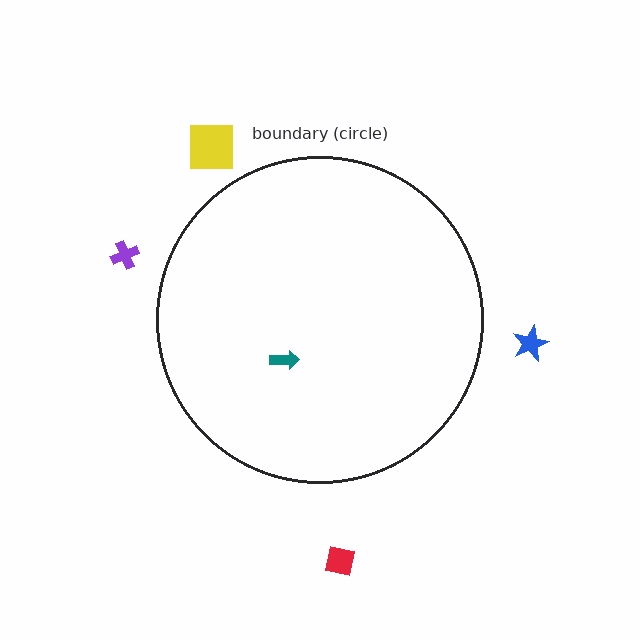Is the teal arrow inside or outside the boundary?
Inside.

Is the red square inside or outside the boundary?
Outside.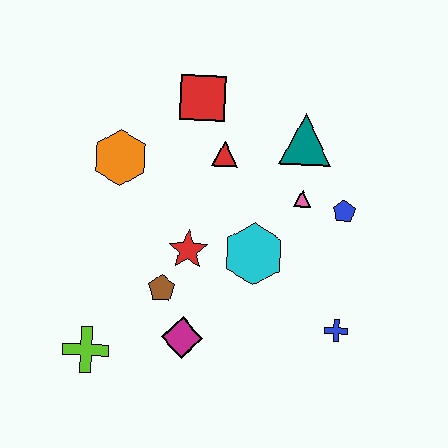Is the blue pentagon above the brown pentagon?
Yes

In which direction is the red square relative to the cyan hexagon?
The red square is above the cyan hexagon.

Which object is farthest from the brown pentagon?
The teal triangle is farthest from the brown pentagon.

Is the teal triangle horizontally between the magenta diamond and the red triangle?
No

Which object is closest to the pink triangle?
The blue pentagon is closest to the pink triangle.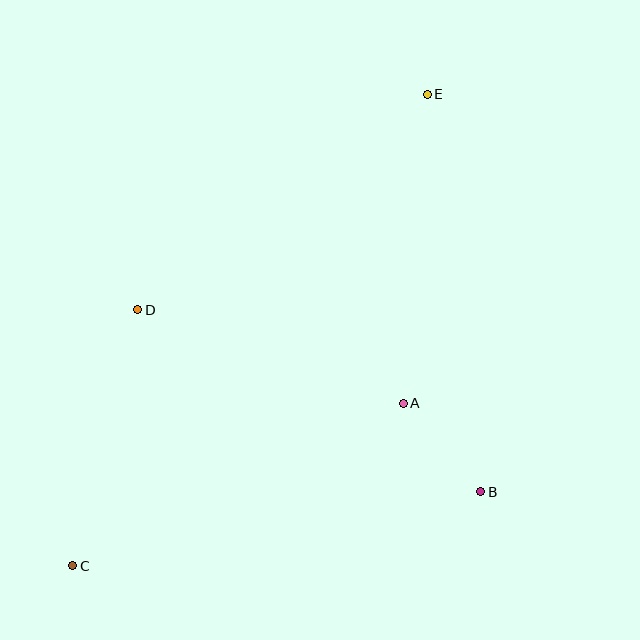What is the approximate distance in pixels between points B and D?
The distance between B and D is approximately 388 pixels.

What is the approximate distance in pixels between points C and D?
The distance between C and D is approximately 264 pixels.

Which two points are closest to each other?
Points A and B are closest to each other.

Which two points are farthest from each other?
Points C and E are farthest from each other.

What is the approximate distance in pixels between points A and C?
The distance between A and C is approximately 369 pixels.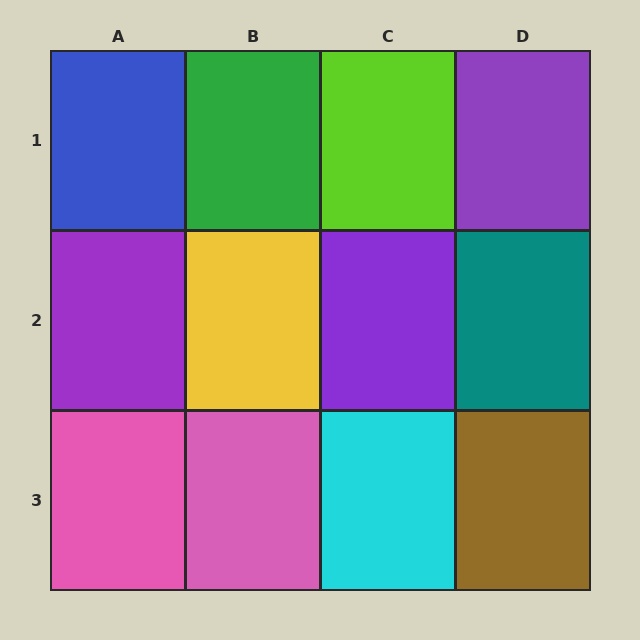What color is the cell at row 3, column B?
Pink.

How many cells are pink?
2 cells are pink.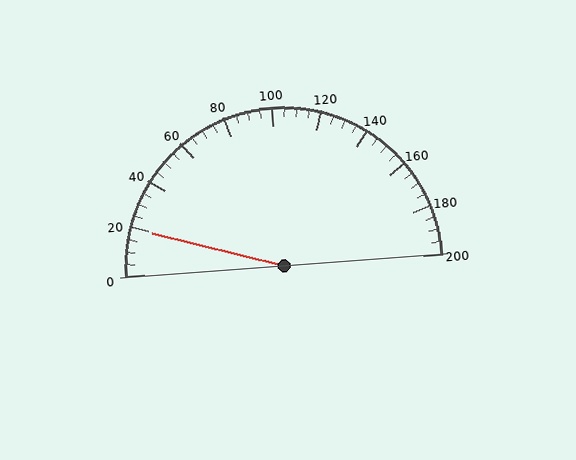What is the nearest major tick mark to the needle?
The nearest major tick mark is 20.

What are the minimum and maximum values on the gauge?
The gauge ranges from 0 to 200.